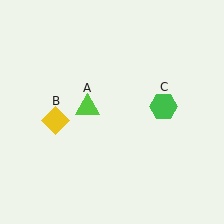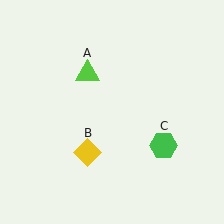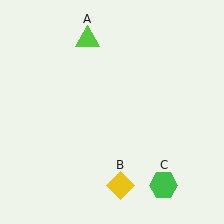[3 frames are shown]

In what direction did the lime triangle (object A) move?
The lime triangle (object A) moved up.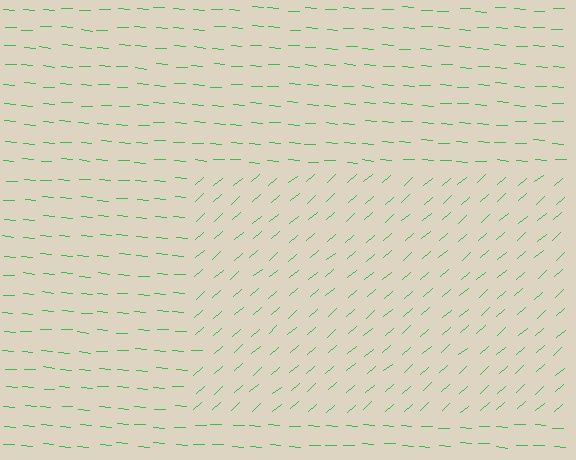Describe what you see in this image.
The image is filled with small green line segments. A rectangle region in the image has lines oriented differently from the surrounding lines, creating a visible texture boundary.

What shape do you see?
I see a rectangle.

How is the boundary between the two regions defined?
The boundary is defined purely by a change in line orientation (approximately 45 degrees difference). All lines are the same color and thickness.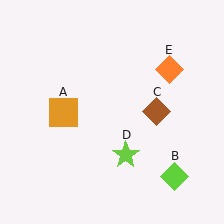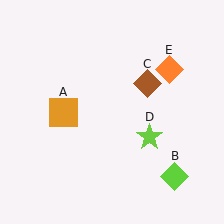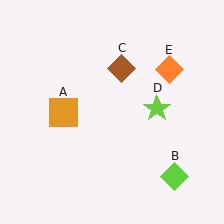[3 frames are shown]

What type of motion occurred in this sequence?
The brown diamond (object C), lime star (object D) rotated counterclockwise around the center of the scene.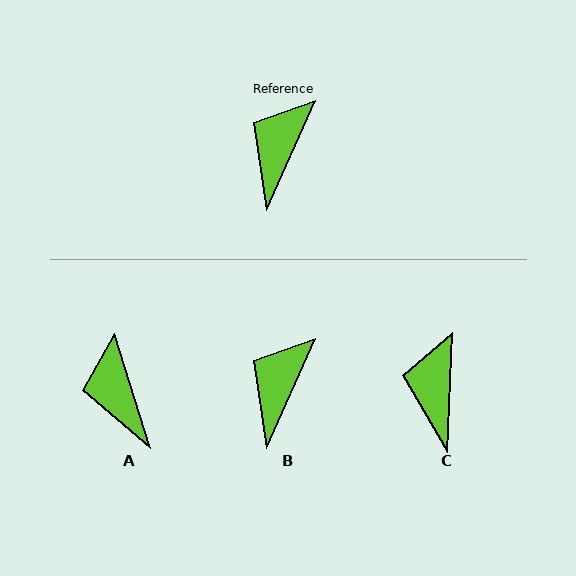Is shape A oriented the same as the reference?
No, it is off by about 41 degrees.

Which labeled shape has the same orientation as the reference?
B.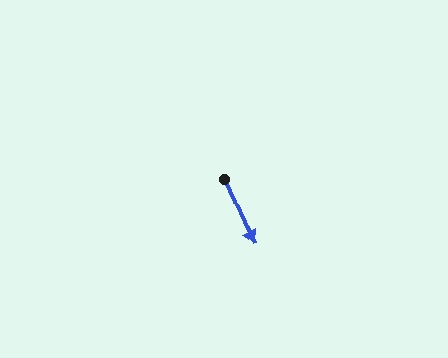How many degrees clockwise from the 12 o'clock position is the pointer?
Approximately 155 degrees.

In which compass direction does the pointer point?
Southeast.